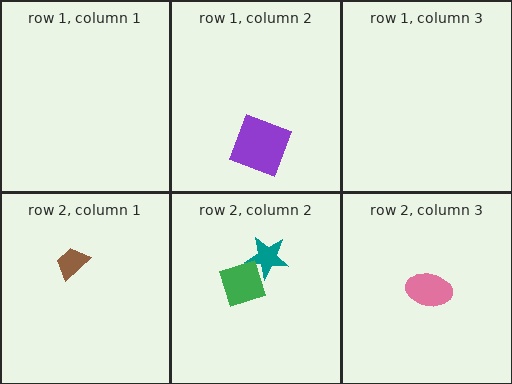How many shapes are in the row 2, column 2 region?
2.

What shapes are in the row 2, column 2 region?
The teal star, the green diamond.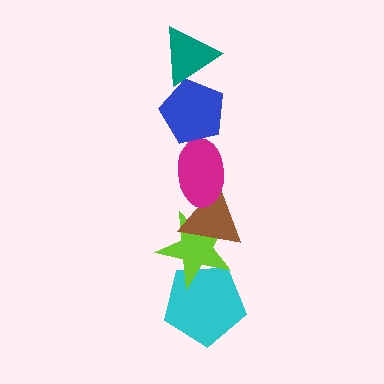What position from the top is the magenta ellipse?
The magenta ellipse is 3rd from the top.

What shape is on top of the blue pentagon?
The teal triangle is on top of the blue pentagon.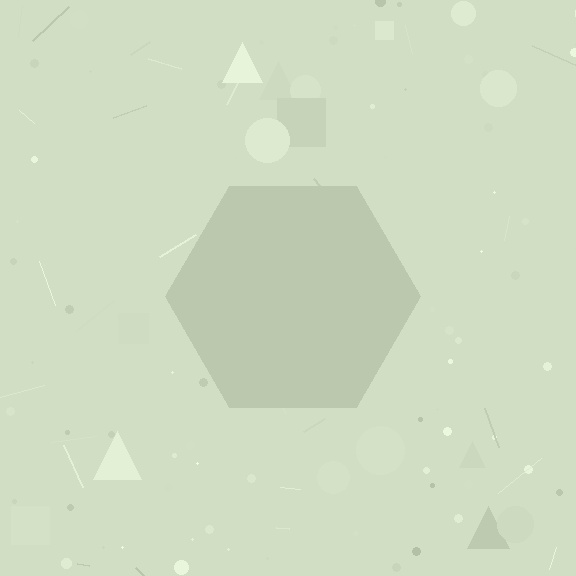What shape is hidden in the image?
A hexagon is hidden in the image.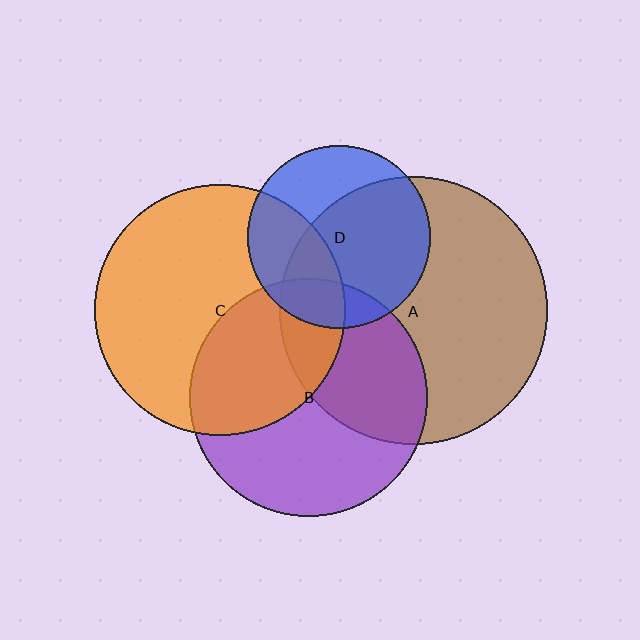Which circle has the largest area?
Circle A (brown).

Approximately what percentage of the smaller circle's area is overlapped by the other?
Approximately 15%.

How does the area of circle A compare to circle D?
Approximately 2.1 times.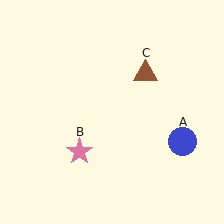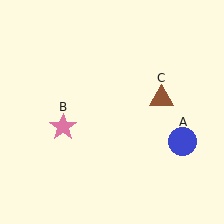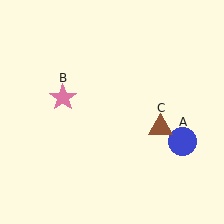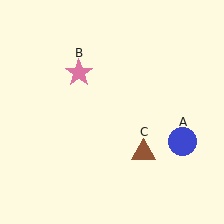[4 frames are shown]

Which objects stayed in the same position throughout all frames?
Blue circle (object A) remained stationary.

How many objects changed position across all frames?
2 objects changed position: pink star (object B), brown triangle (object C).